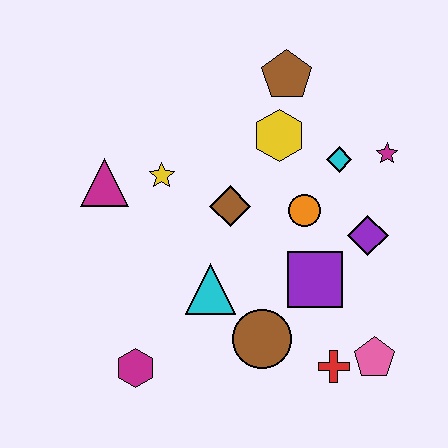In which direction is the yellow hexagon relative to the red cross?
The yellow hexagon is above the red cross.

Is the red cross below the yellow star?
Yes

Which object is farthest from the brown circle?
The brown pentagon is farthest from the brown circle.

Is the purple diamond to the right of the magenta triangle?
Yes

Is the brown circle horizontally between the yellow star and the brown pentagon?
Yes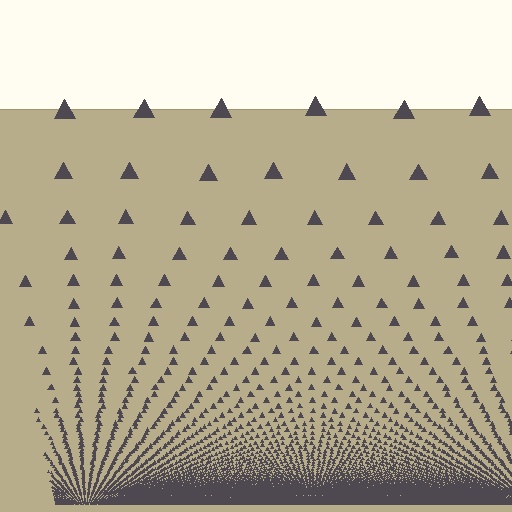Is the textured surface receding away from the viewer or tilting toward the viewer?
The surface appears to tilt toward the viewer. Texture elements get larger and sparser toward the top.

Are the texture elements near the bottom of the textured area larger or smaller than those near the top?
Smaller. The gradient is inverted — elements near the bottom are smaller and denser.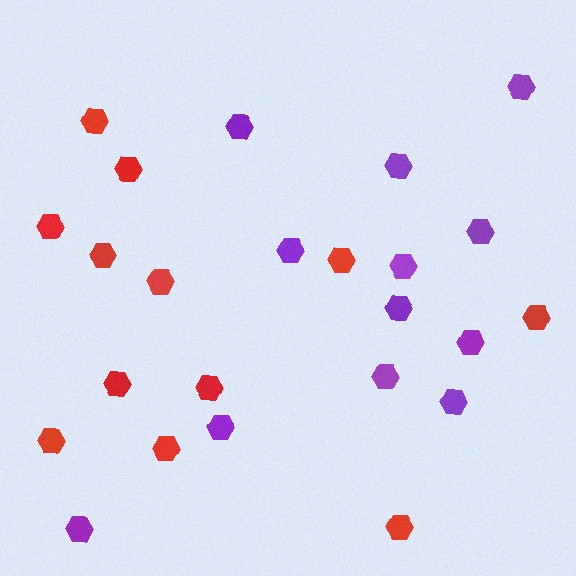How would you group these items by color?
There are 2 groups: one group of red hexagons (12) and one group of purple hexagons (12).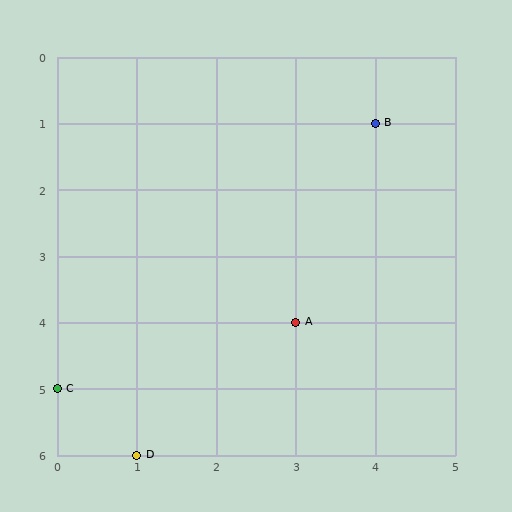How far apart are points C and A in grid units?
Points C and A are 3 columns and 1 row apart (about 3.2 grid units diagonally).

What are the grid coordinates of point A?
Point A is at grid coordinates (3, 4).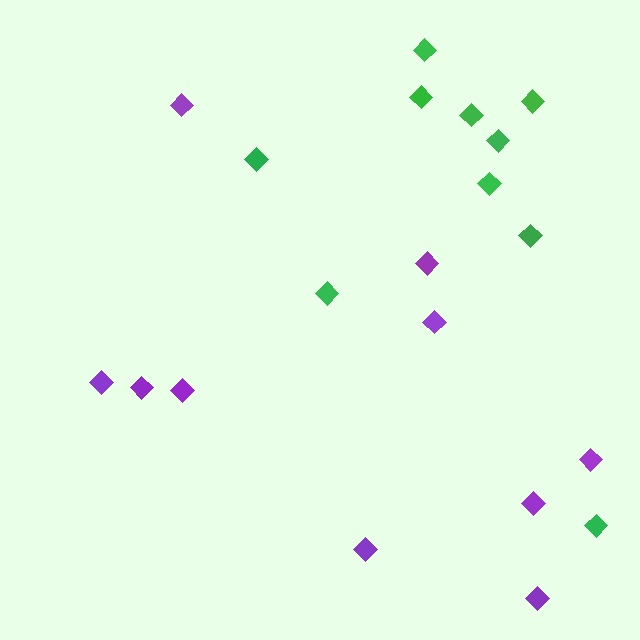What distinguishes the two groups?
There are 2 groups: one group of purple diamonds (10) and one group of green diamonds (10).